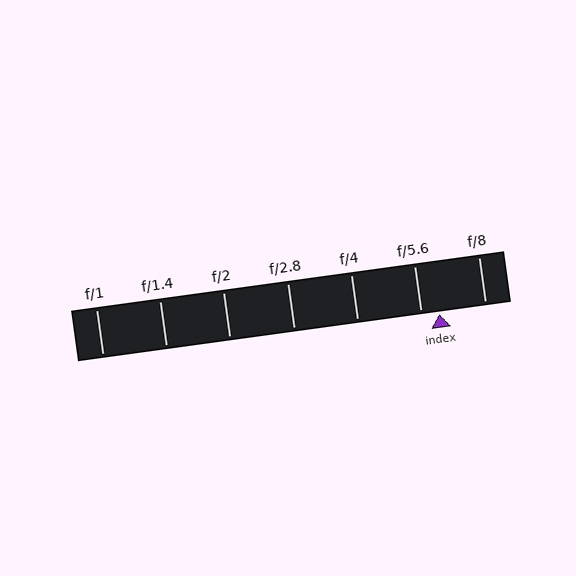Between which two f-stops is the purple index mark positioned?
The index mark is between f/5.6 and f/8.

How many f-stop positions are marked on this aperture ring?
There are 7 f-stop positions marked.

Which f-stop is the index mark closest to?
The index mark is closest to f/5.6.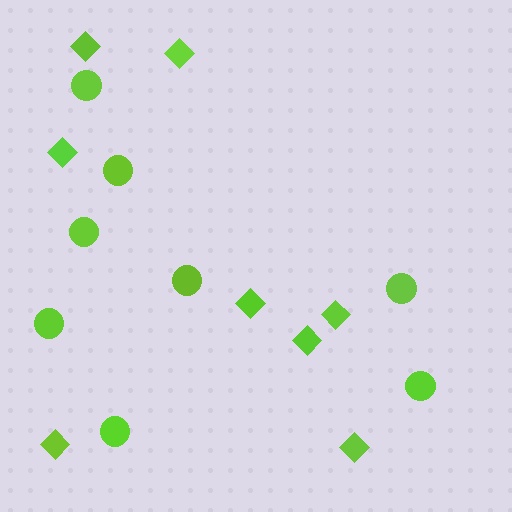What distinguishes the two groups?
There are 2 groups: one group of circles (8) and one group of diamonds (8).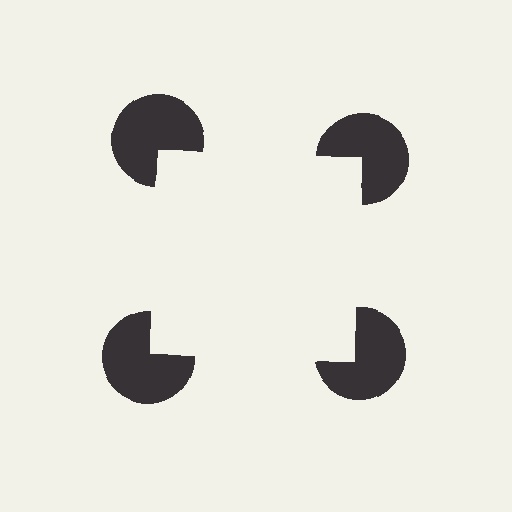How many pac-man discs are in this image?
There are 4 — one at each vertex of the illusory square.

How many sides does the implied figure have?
4 sides.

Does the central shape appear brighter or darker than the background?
It typically appears slightly brighter than the background, even though no actual brightness change is drawn.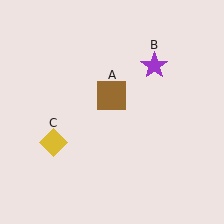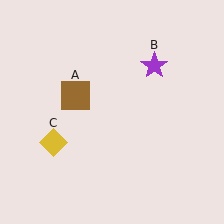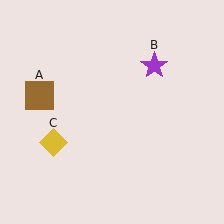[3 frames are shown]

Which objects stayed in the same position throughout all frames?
Purple star (object B) and yellow diamond (object C) remained stationary.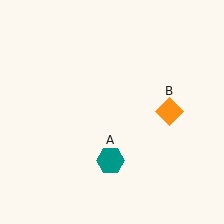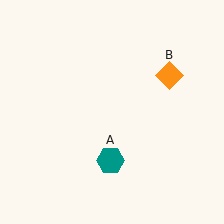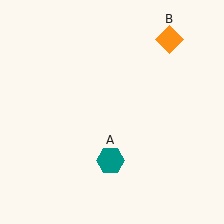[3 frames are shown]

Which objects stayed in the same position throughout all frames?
Teal hexagon (object A) remained stationary.